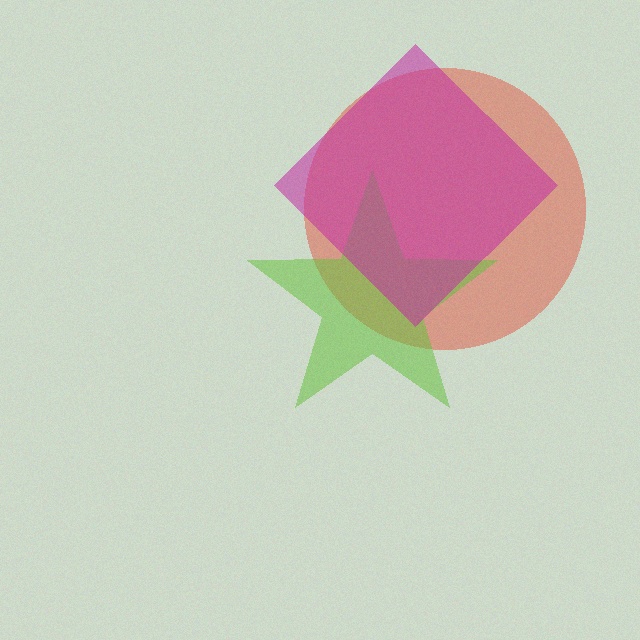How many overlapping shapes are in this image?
There are 3 overlapping shapes in the image.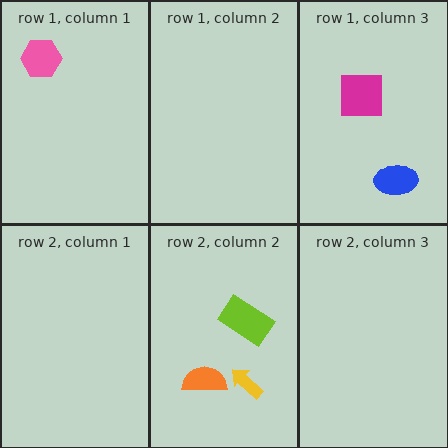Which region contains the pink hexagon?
The row 1, column 1 region.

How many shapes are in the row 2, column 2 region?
3.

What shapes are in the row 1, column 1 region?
The pink hexagon.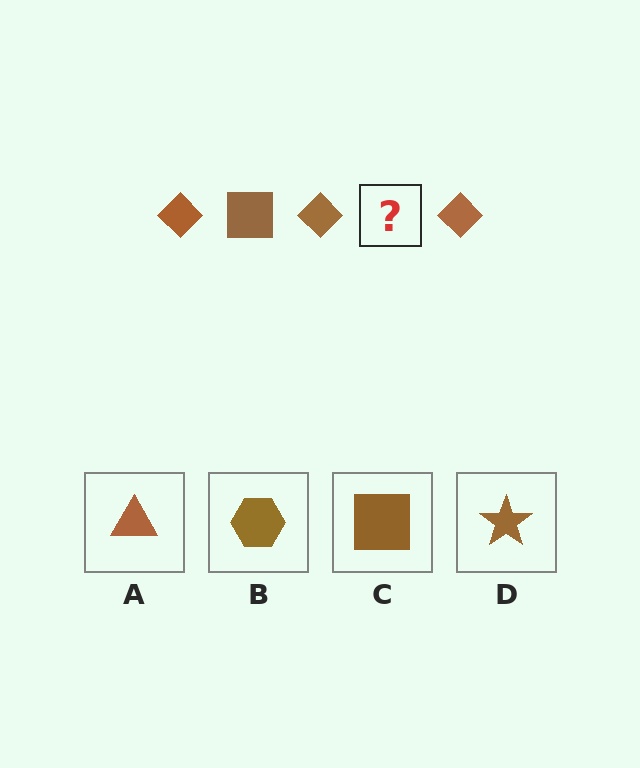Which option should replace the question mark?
Option C.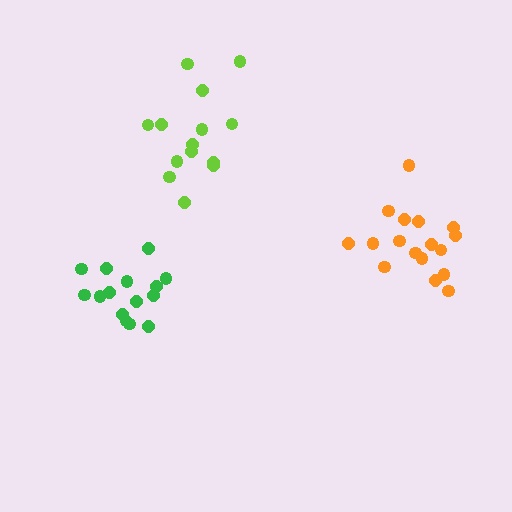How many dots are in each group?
Group 1: 17 dots, Group 2: 14 dots, Group 3: 15 dots (46 total).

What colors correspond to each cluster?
The clusters are colored: orange, lime, green.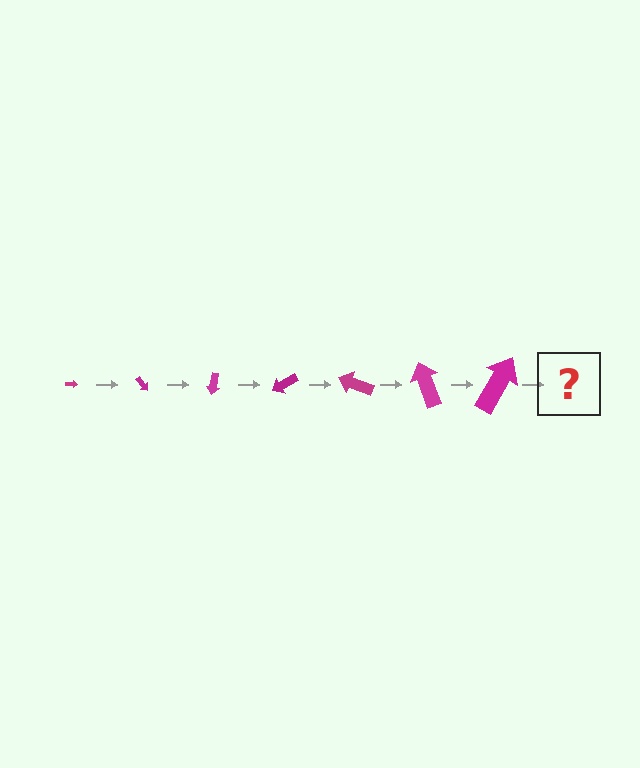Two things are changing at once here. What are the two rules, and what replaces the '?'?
The two rules are that the arrow grows larger each step and it rotates 50 degrees each step. The '?' should be an arrow, larger than the previous one and rotated 350 degrees from the start.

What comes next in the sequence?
The next element should be an arrow, larger than the previous one and rotated 350 degrees from the start.